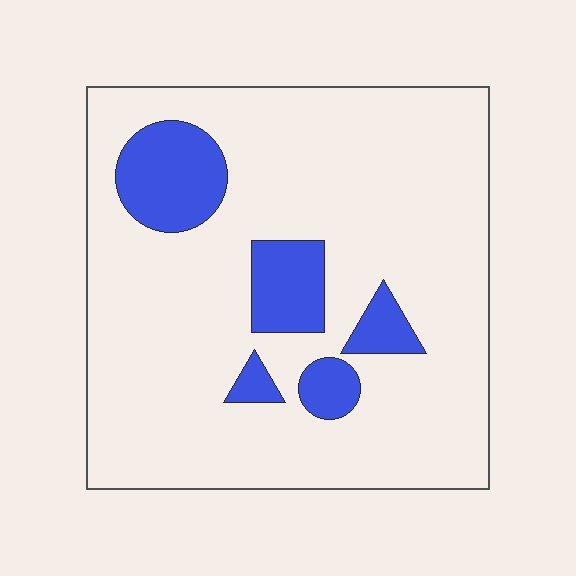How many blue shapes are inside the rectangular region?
5.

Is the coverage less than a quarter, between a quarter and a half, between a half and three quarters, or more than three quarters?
Less than a quarter.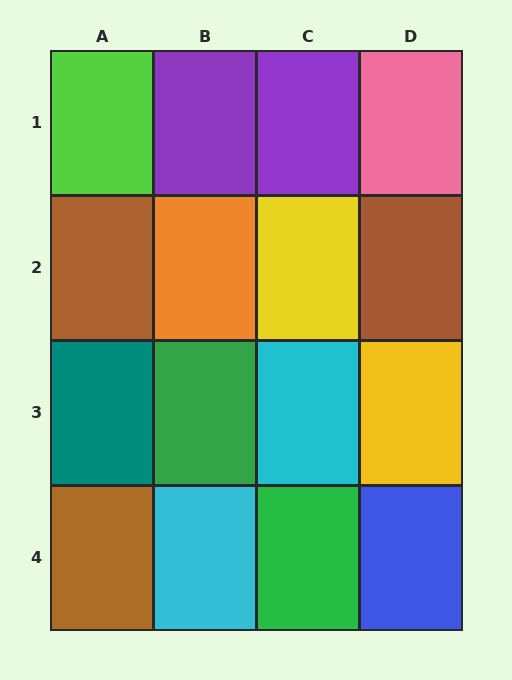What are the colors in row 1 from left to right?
Lime, purple, purple, pink.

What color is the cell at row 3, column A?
Teal.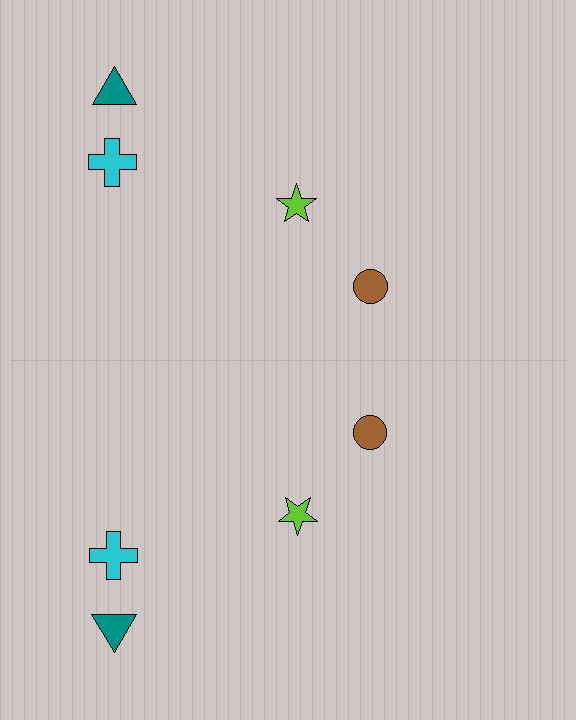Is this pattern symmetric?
Yes, this pattern has bilateral (reflection) symmetry.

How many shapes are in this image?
There are 8 shapes in this image.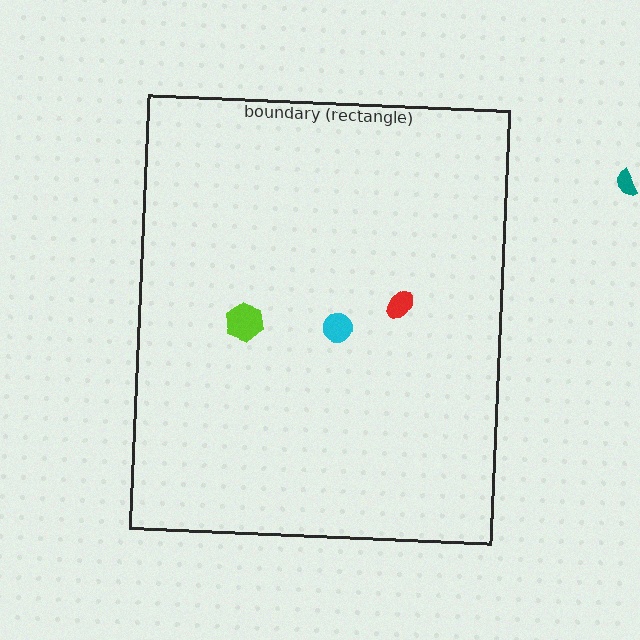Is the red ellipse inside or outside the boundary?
Inside.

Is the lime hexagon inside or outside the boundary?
Inside.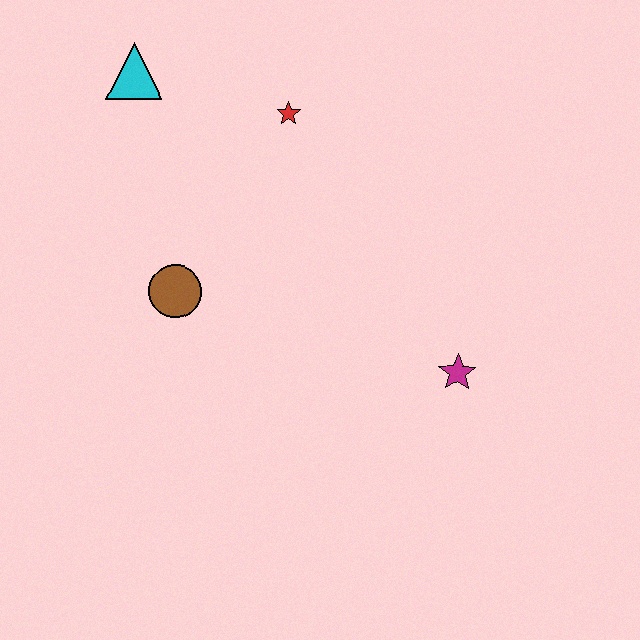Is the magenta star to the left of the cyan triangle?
No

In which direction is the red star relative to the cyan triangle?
The red star is to the right of the cyan triangle.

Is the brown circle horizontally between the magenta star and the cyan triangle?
Yes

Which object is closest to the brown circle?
The red star is closest to the brown circle.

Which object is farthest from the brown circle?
The magenta star is farthest from the brown circle.